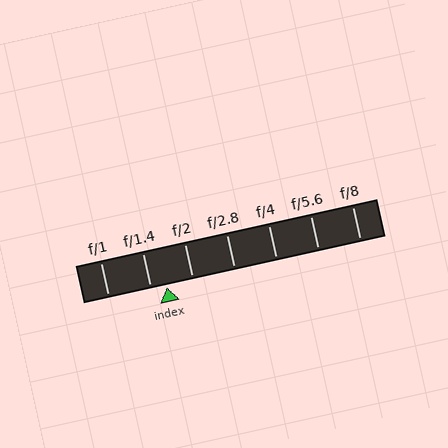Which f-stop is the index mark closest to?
The index mark is closest to f/1.4.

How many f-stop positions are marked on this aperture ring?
There are 7 f-stop positions marked.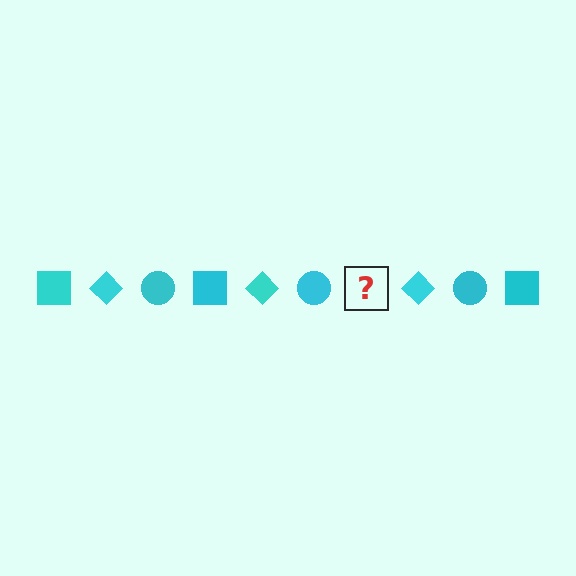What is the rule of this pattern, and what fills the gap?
The rule is that the pattern cycles through square, diamond, circle shapes in cyan. The gap should be filled with a cyan square.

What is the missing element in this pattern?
The missing element is a cyan square.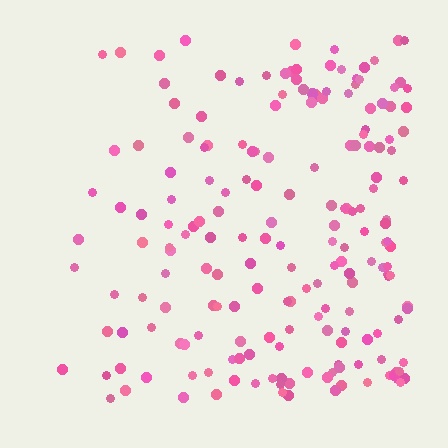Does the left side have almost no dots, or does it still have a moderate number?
Still a moderate number, just noticeably fewer than the right.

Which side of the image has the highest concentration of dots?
The right.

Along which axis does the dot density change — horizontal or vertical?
Horizontal.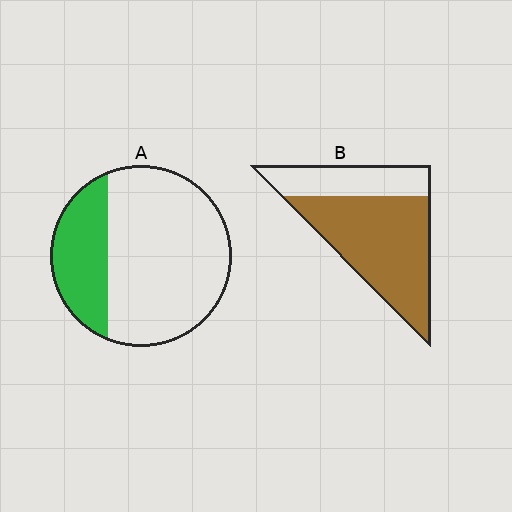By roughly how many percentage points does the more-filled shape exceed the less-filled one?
By roughly 40 percentage points (B over A).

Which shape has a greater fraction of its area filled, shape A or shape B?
Shape B.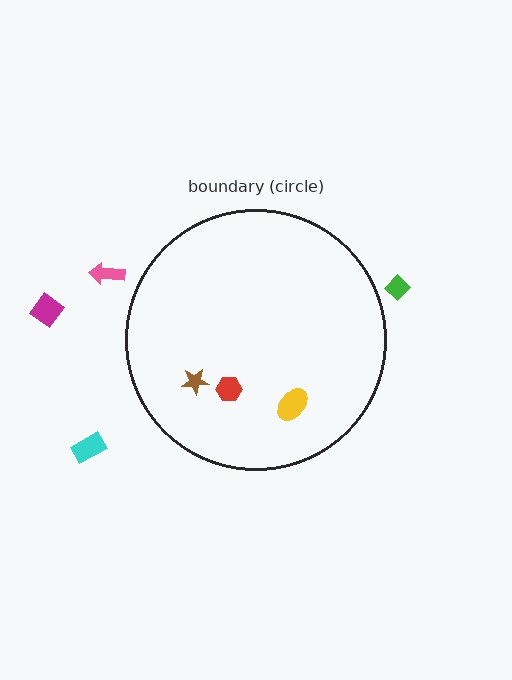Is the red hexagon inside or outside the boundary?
Inside.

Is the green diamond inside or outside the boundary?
Outside.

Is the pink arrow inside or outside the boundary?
Outside.